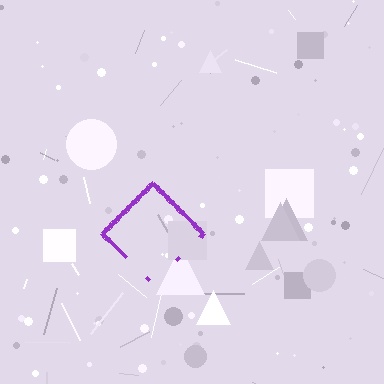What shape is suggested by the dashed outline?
The dashed outline suggests a diamond.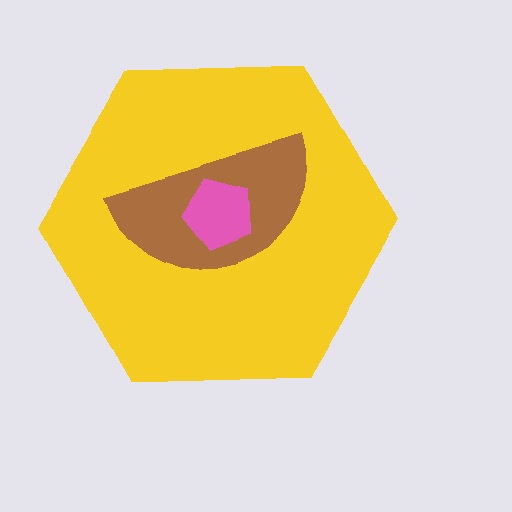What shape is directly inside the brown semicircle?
The pink pentagon.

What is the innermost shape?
The pink pentagon.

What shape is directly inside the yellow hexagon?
The brown semicircle.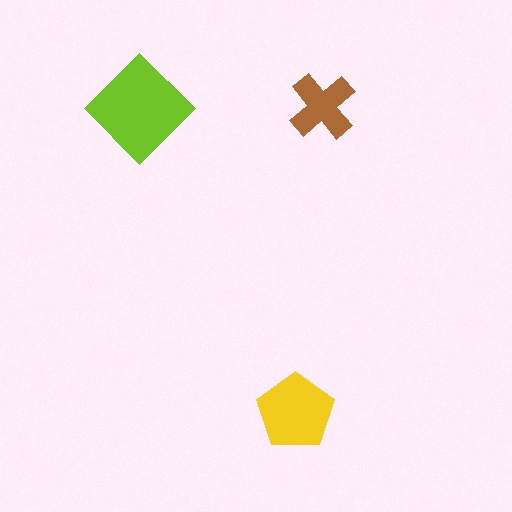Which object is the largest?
The lime diamond.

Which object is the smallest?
The brown cross.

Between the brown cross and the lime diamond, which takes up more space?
The lime diamond.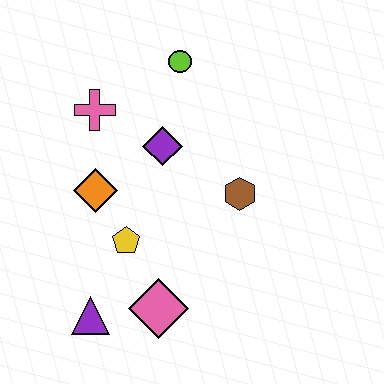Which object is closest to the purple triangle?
The pink diamond is closest to the purple triangle.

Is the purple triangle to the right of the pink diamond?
No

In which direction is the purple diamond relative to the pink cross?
The purple diamond is to the right of the pink cross.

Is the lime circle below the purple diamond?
No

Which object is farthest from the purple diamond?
The purple triangle is farthest from the purple diamond.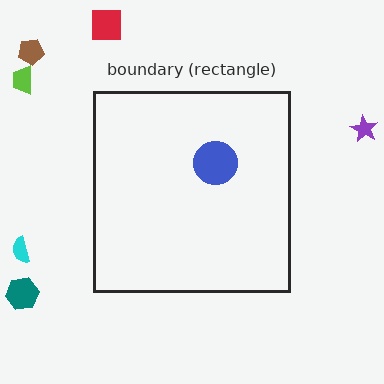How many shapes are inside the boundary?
1 inside, 6 outside.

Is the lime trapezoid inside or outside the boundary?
Outside.